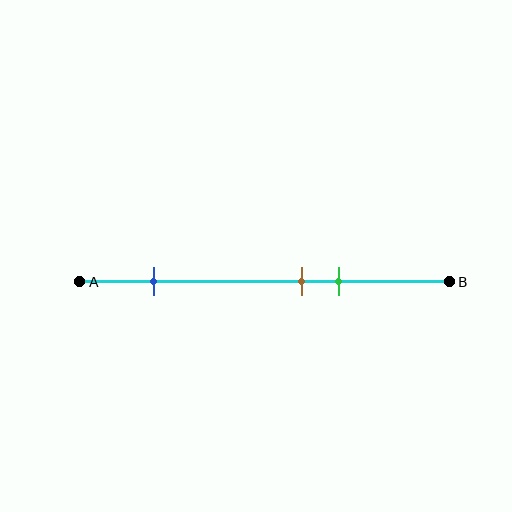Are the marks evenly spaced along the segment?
No, the marks are not evenly spaced.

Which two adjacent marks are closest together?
The brown and green marks are the closest adjacent pair.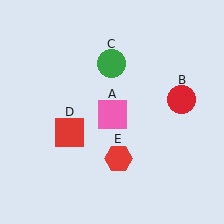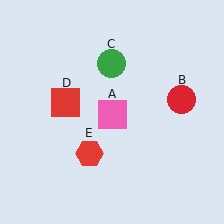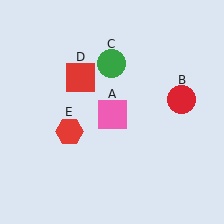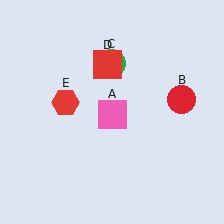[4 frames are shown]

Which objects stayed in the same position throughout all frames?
Pink square (object A) and red circle (object B) and green circle (object C) remained stationary.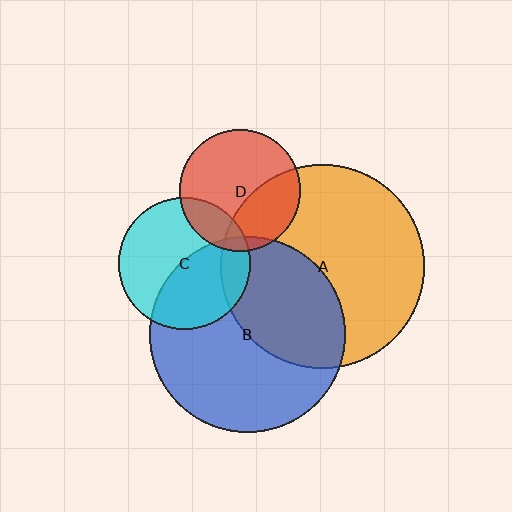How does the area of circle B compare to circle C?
Approximately 2.2 times.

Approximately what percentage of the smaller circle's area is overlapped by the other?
Approximately 45%.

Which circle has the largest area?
Circle A (orange).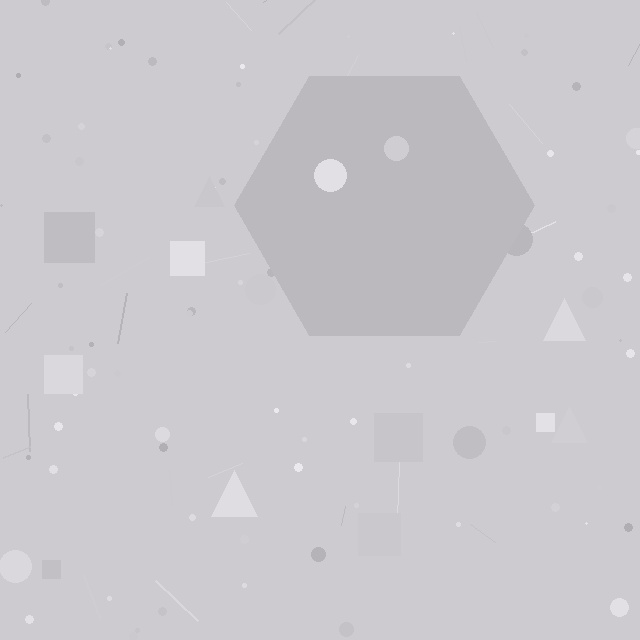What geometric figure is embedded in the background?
A hexagon is embedded in the background.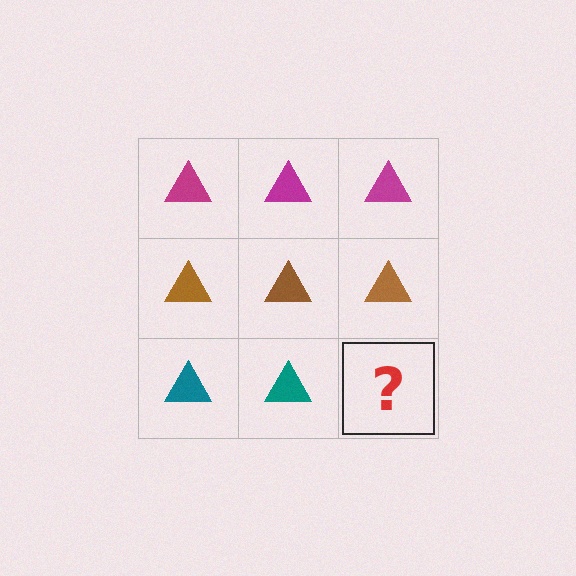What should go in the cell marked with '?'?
The missing cell should contain a teal triangle.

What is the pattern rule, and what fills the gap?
The rule is that each row has a consistent color. The gap should be filled with a teal triangle.